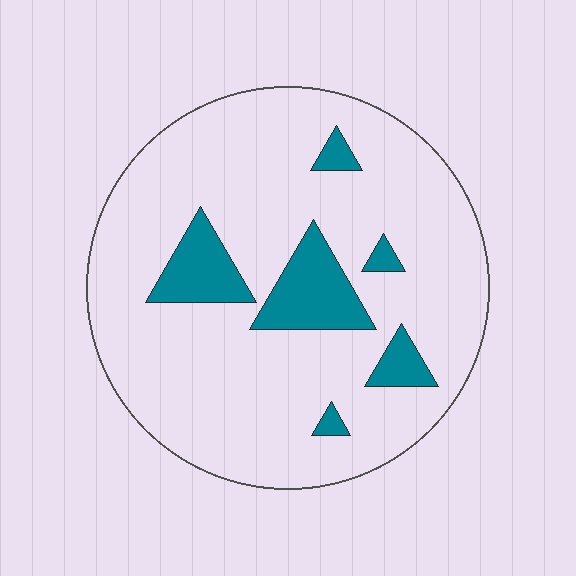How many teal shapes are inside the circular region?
6.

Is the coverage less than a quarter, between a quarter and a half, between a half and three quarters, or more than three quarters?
Less than a quarter.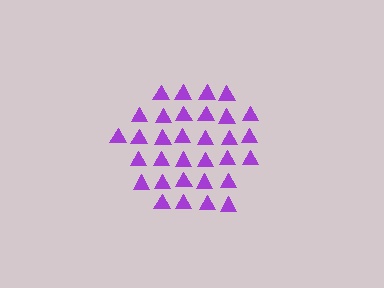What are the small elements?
The small elements are triangles.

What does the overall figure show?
The overall figure shows a hexagon.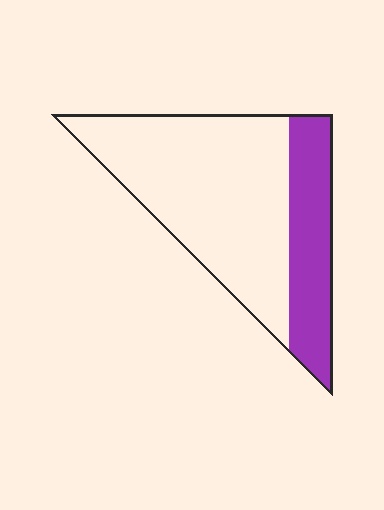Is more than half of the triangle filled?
No.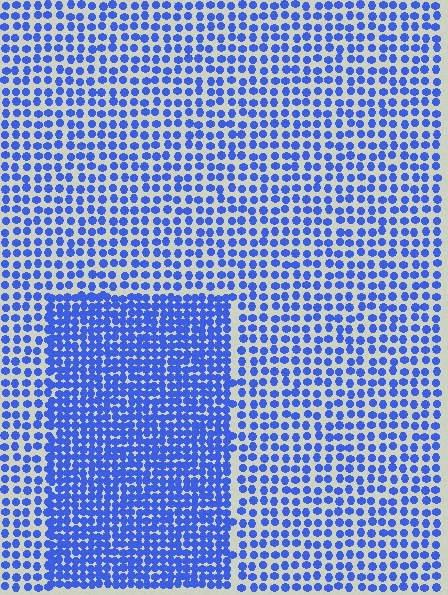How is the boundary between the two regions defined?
The boundary is defined by a change in element density (approximately 1.8x ratio). All elements are the same color, size, and shape.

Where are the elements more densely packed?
The elements are more densely packed inside the rectangle boundary.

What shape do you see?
I see a rectangle.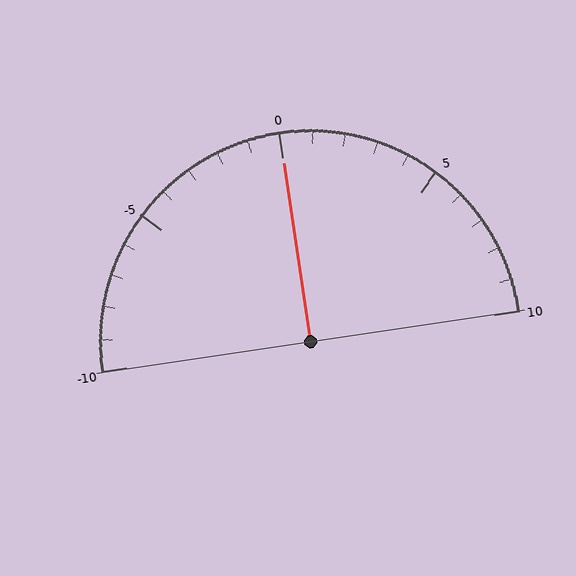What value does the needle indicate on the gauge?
The needle indicates approximately 0.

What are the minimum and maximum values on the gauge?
The gauge ranges from -10 to 10.